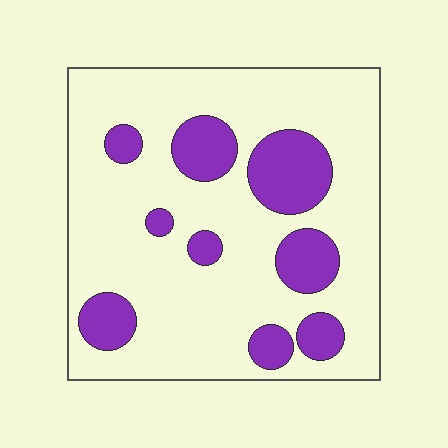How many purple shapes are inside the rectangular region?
9.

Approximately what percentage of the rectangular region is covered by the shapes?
Approximately 20%.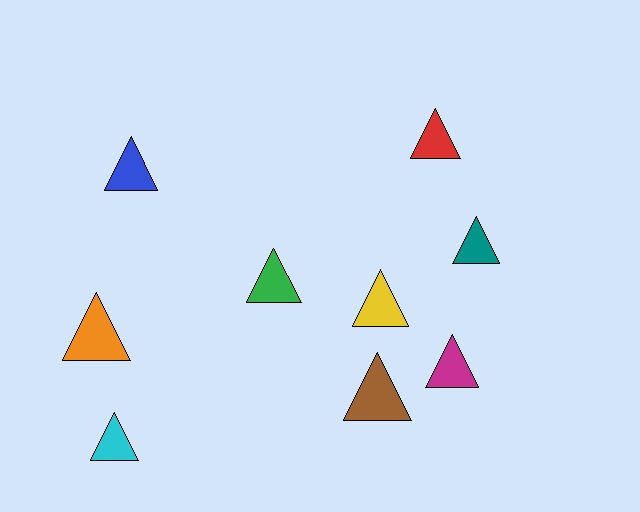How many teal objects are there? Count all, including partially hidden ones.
There is 1 teal object.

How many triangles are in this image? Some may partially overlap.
There are 9 triangles.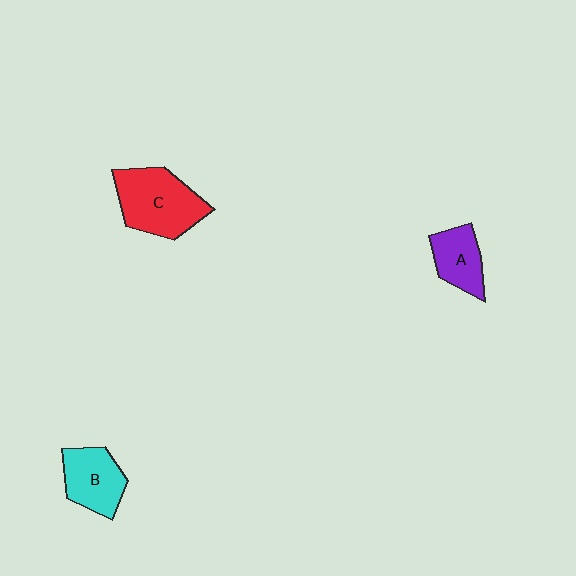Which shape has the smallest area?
Shape A (purple).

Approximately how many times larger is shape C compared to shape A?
Approximately 1.7 times.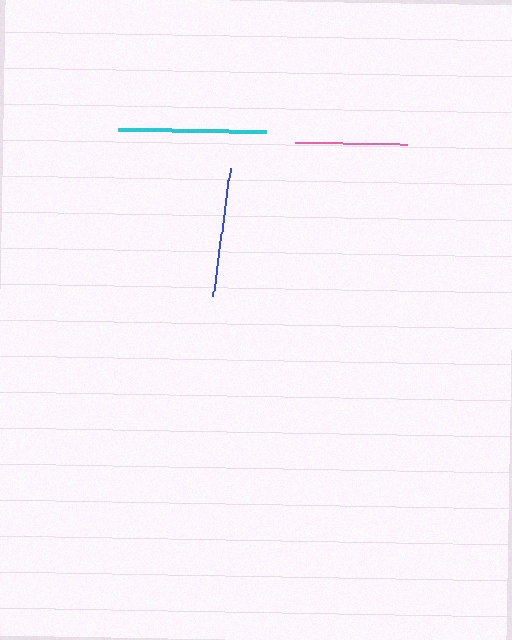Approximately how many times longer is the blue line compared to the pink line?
The blue line is approximately 1.2 times the length of the pink line.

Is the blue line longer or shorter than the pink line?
The blue line is longer than the pink line.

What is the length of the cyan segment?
The cyan segment is approximately 148 pixels long.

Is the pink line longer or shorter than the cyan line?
The cyan line is longer than the pink line.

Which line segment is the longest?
The cyan line is the longest at approximately 148 pixels.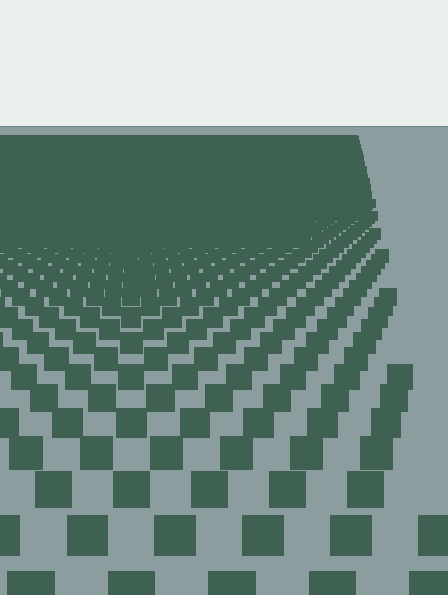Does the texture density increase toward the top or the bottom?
Density increases toward the top.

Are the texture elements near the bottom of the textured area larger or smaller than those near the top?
Larger. Near the bottom, elements are closer to the viewer and appear at a bigger on-screen size.